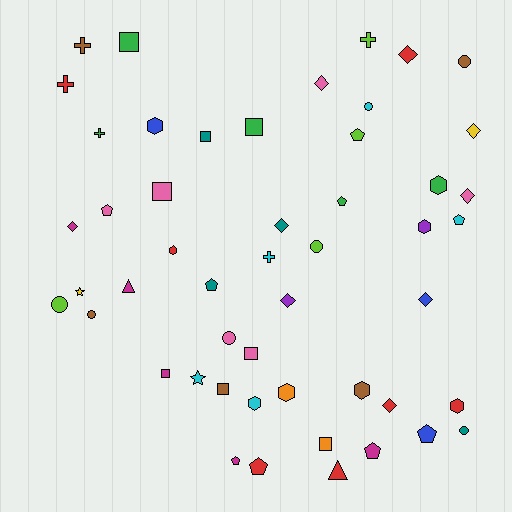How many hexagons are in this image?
There are 8 hexagons.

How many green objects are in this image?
There are 5 green objects.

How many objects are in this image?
There are 50 objects.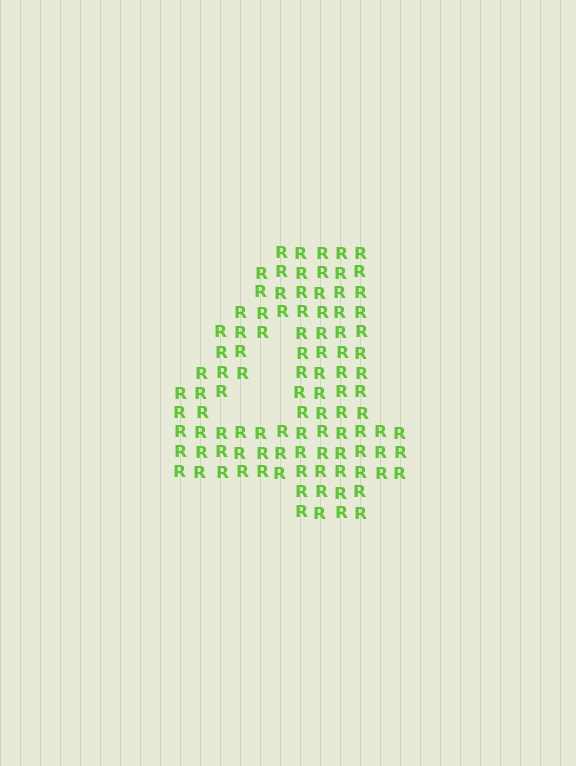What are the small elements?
The small elements are letter R's.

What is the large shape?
The large shape is the digit 4.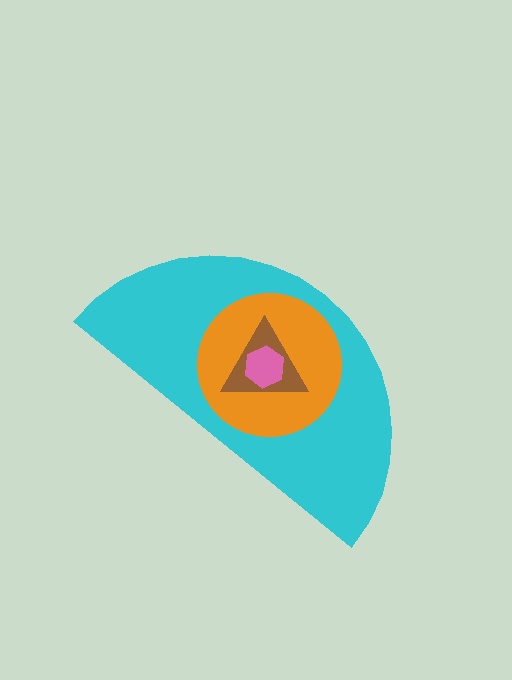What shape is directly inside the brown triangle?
The pink hexagon.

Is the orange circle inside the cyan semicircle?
Yes.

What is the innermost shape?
The pink hexagon.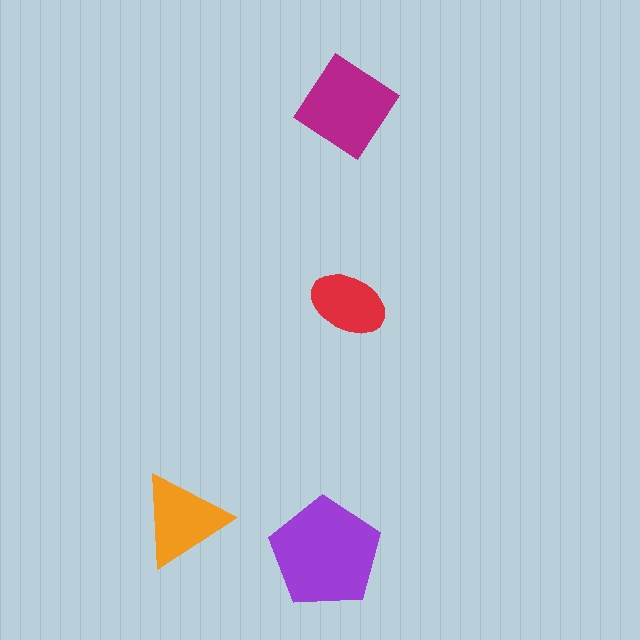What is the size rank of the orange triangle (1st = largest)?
3rd.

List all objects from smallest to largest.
The red ellipse, the orange triangle, the magenta diamond, the purple pentagon.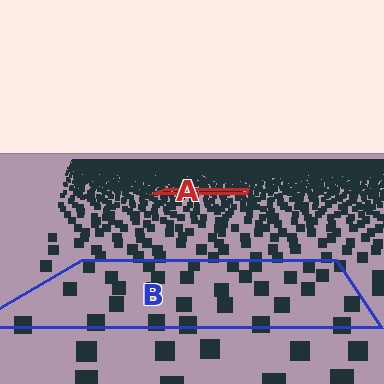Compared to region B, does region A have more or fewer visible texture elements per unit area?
Region A has more texture elements per unit area — they are packed more densely because it is farther away.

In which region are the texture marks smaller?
The texture marks are smaller in region A, because it is farther away.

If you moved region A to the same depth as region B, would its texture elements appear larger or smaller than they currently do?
They would appear larger. At a closer depth, the same texture elements are projected at a bigger on-screen size.